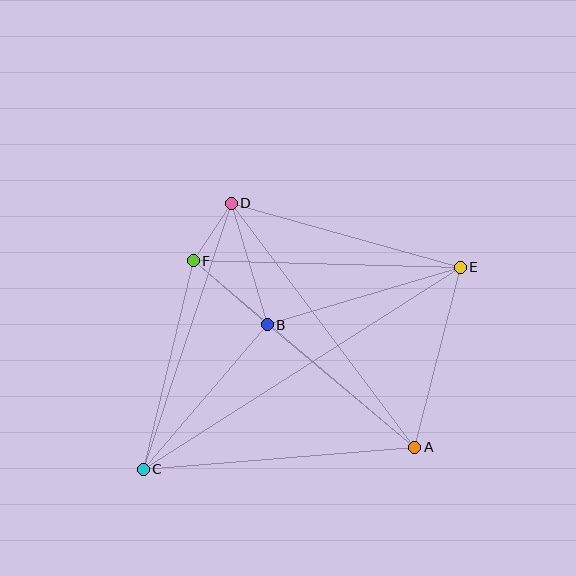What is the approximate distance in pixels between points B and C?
The distance between B and C is approximately 190 pixels.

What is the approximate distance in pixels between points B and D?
The distance between B and D is approximately 127 pixels.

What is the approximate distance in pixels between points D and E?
The distance between D and E is approximately 238 pixels.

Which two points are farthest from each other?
Points C and E are farthest from each other.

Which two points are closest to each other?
Points D and F are closest to each other.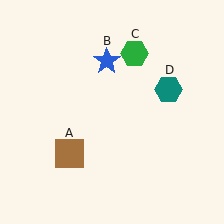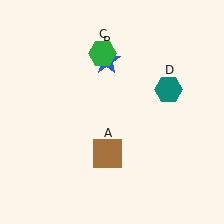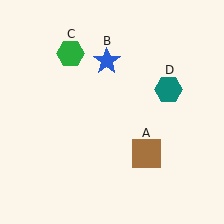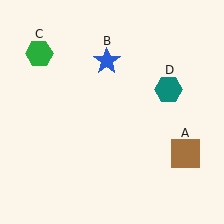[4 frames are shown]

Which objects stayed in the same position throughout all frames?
Blue star (object B) and teal hexagon (object D) remained stationary.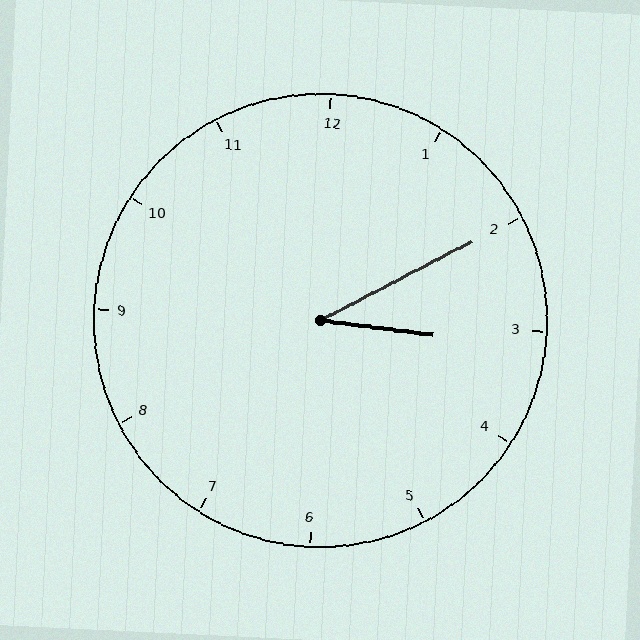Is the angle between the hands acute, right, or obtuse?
It is acute.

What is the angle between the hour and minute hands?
Approximately 35 degrees.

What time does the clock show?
3:10.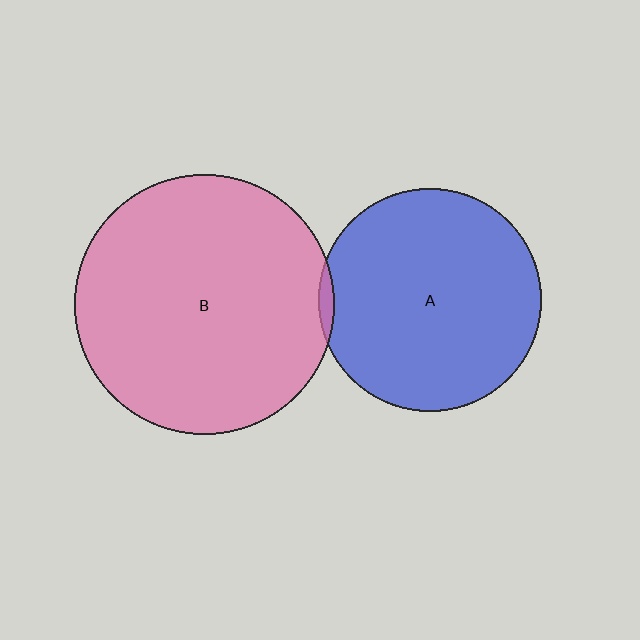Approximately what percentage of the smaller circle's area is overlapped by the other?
Approximately 5%.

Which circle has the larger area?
Circle B (pink).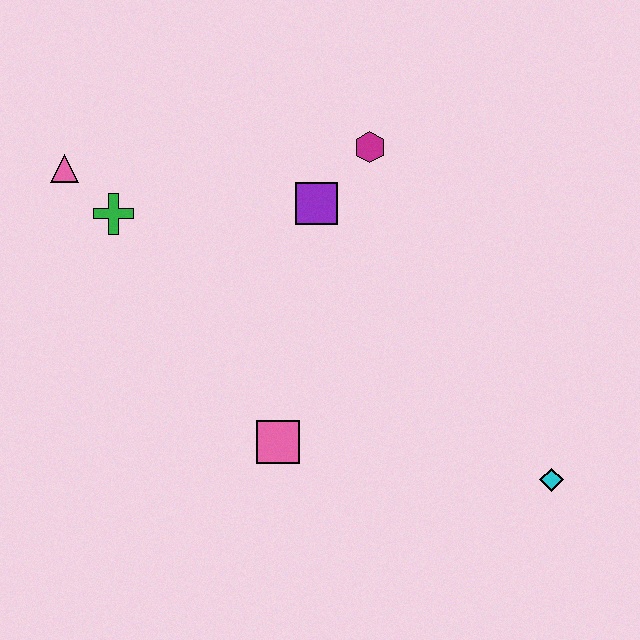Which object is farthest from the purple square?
The cyan diamond is farthest from the purple square.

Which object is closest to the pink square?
The purple square is closest to the pink square.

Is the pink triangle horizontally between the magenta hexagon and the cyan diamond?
No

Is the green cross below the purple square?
Yes